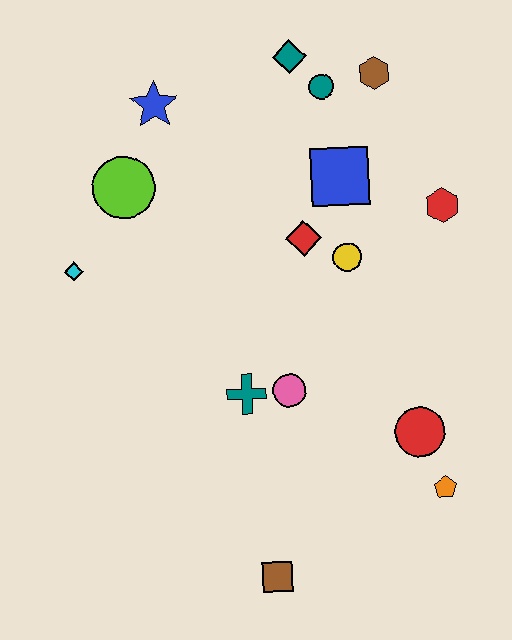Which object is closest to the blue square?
The red diamond is closest to the blue square.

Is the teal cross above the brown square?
Yes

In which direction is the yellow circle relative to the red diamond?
The yellow circle is to the right of the red diamond.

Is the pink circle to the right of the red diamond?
No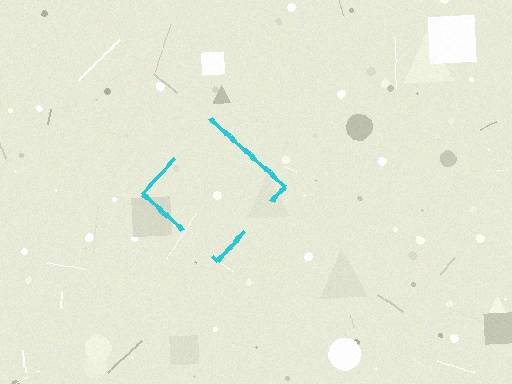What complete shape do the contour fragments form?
The contour fragments form a diamond.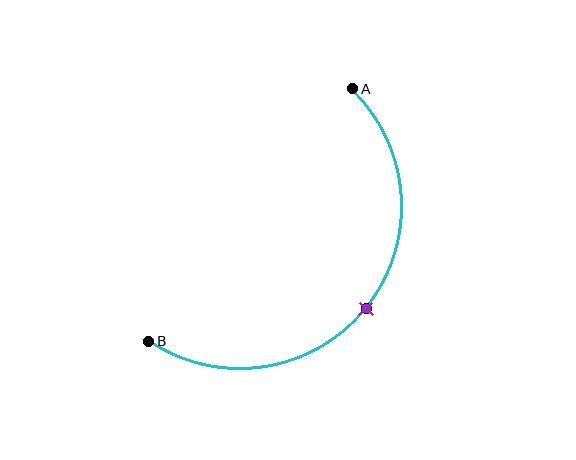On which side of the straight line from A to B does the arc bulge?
The arc bulges below and to the right of the straight line connecting A and B.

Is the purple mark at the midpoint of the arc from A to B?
Yes. The purple mark lies on the arc at equal arc-length from both A and B — it is the arc midpoint.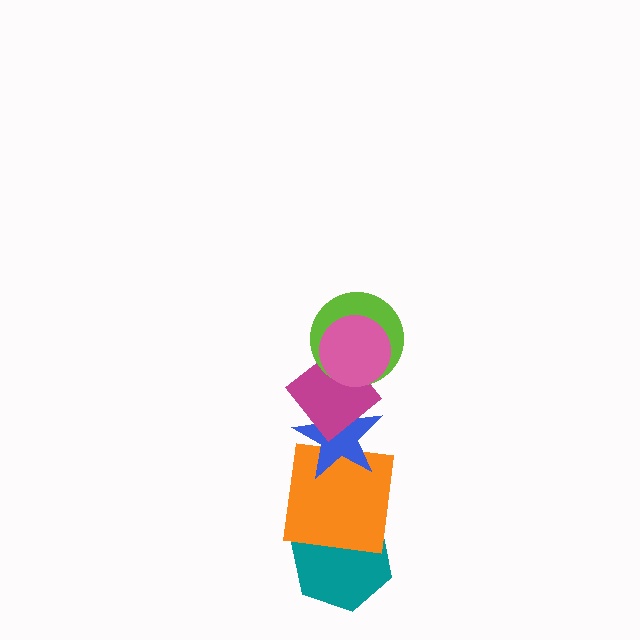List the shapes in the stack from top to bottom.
From top to bottom: the pink circle, the lime circle, the magenta diamond, the blue star, the orange square, the teal hexagon.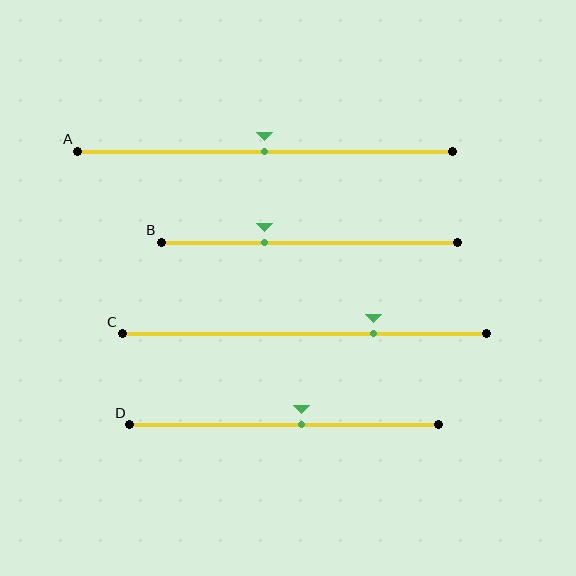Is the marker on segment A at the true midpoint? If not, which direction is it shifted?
Yes, the marker on segment A is at the true midpoint.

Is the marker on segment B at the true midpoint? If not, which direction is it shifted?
No, the marker on segment B is shifted to the left by about 15% of the segment length.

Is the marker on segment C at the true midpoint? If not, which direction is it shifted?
No, the marker on segment C is shifted to the right by about 19% of the segment length.